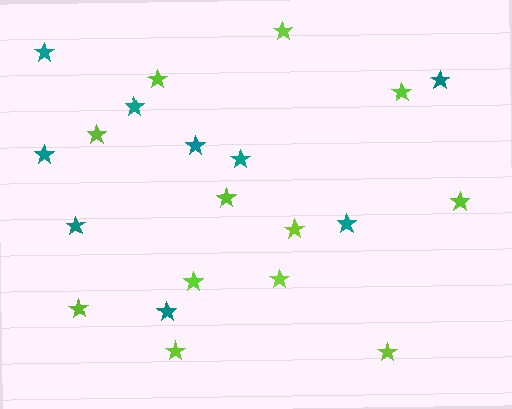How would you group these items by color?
There are 2 groups: one group of lime stars (12) and one group of teal stars (9).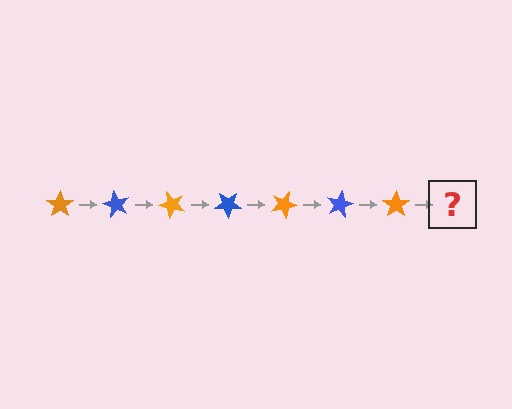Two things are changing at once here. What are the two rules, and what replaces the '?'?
The two rules are that it rotates 60 degrees each step and the color cycles through orange and blue. The '?' should be a blue star, rotated 420 degrees from the start.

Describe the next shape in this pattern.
It should be a blue star, rotated 420 degrees from the start.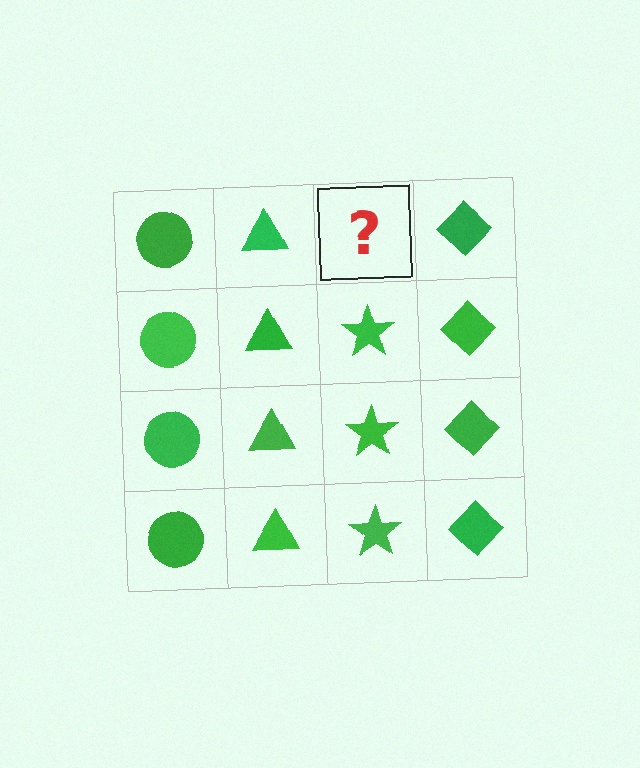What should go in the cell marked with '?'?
The missing cell should contain a green star.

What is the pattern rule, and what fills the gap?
The rule is that each column has a consistent shape. The gap should be filled with a green star.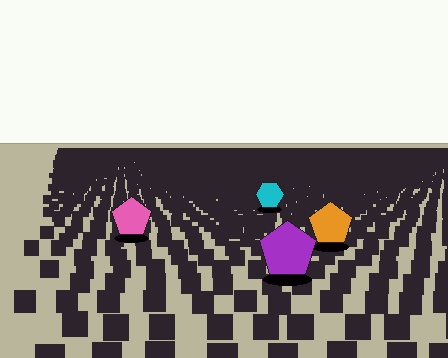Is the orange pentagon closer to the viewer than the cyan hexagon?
Yes. The orange pentagon is closer — you can tell from the texture gradient: the ground texture is coarser near it.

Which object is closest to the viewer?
The purple pentagon is closest. The texture marks near it are larger and more spread out.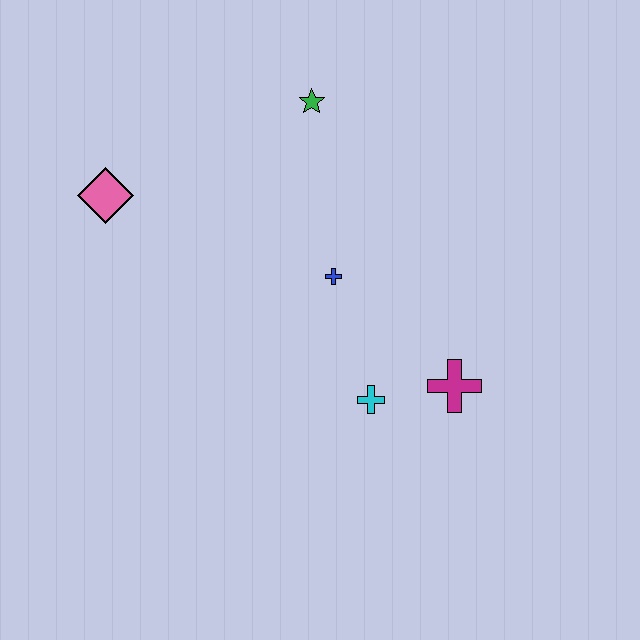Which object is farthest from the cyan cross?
The pink diamond is farthest from the cyan cross.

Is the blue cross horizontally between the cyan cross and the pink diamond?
Yes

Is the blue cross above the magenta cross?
Yes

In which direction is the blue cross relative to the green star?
The blue cross is below the green star.